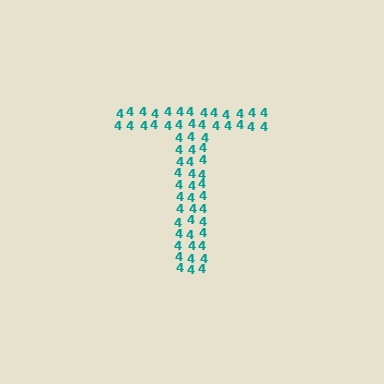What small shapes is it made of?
It is made of small digit 4's.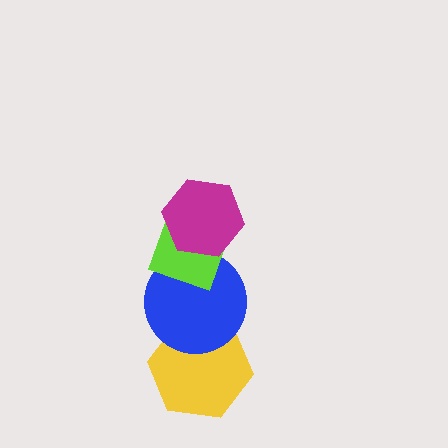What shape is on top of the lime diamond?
The magenta hexagon is on top of the lime diamond.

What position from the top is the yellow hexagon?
The yellow hexagon is 4th from the top.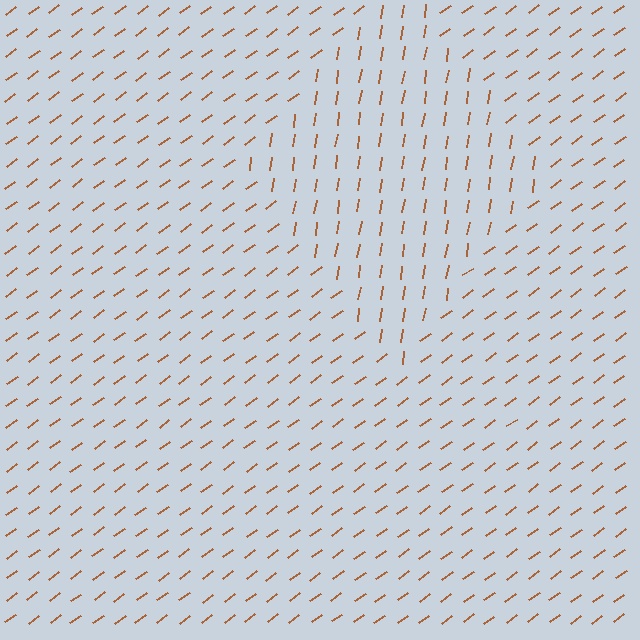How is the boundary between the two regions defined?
The boundary is defined purely by a change in line orientation (approximately 45 degrees difference). All lines are the same color and thickness.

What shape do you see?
I see a diamond.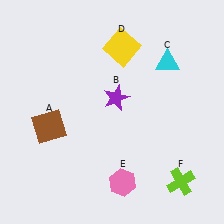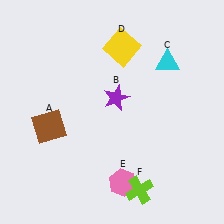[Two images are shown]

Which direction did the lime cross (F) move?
The lime cross (F) moved left.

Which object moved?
The lime cross (F) moved left.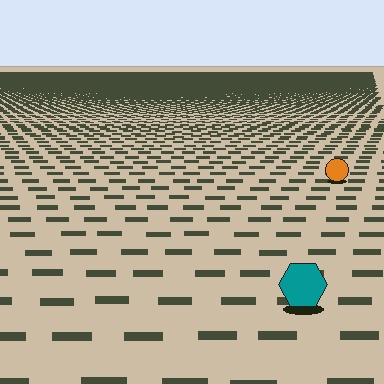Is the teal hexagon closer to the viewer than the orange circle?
Yes. The teal hexagon is closer — you can tell from the texture gradient: the ground texture is coarser near it.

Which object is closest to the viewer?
The teal hexagon is closest. The texture marks near it are larger and more spread out.